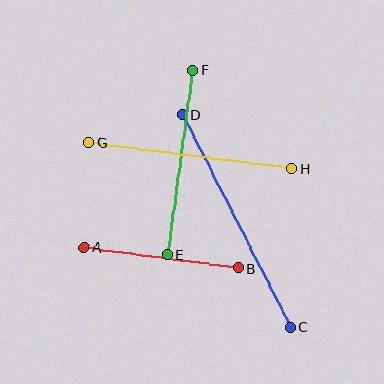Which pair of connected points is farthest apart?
Points C and D are farthest apart.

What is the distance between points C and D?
The distance is approximately 238 pixels.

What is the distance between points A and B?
The distance is approximately 155 pixels.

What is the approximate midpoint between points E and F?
The midpoint is at approximately (180, 162) pixels.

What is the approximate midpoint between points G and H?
The midpoint is at approximately (190, 155) pixels.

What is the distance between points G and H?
The distance is approximately 204 pixels.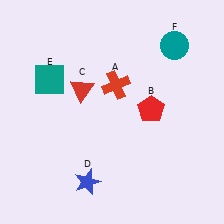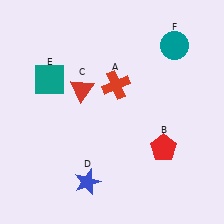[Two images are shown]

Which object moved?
The red pentagon (B) moved down.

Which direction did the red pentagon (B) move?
The red pentagon (B) moved down.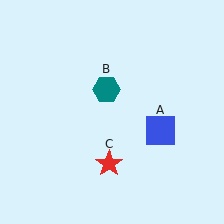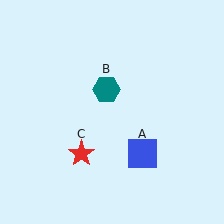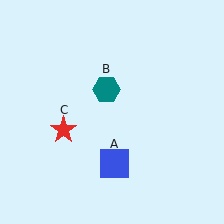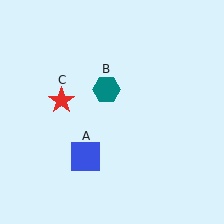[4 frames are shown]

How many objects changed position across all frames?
2 objects changed position: blue square (object A), red star (object C).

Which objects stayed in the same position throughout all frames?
Teal hexagon (object B) remained stationary.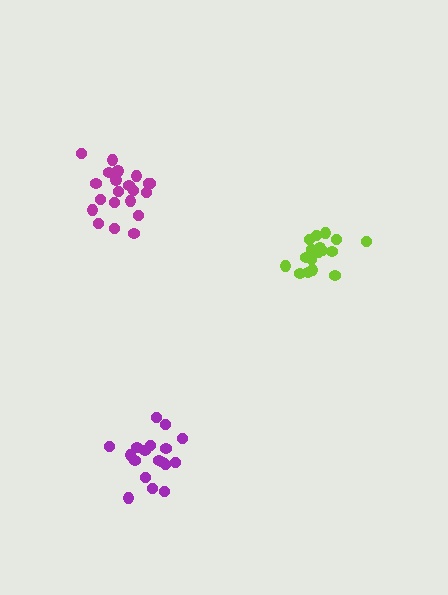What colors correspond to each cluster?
The clusters are colored: magenta, purple, lime.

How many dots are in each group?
Group 1: 21 dots, Group 2: 18 dots, Group 3: 17 dots (56 total).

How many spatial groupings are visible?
There are 3 spatial groupings.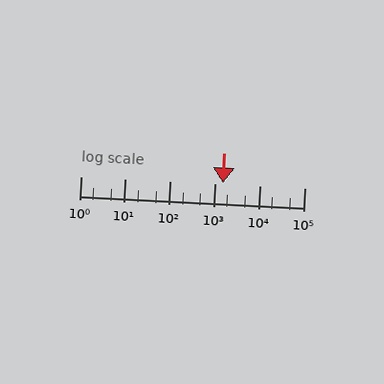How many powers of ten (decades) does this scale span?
The scale spans 5 decades, from 1 to 100000.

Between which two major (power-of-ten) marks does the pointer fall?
The pointer is between 1000 and 10000.